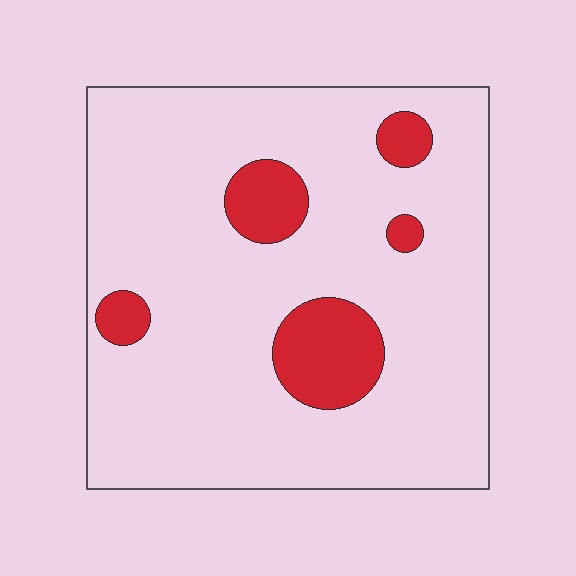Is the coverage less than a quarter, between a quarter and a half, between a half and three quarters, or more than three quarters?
Less than a quarter.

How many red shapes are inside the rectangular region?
5.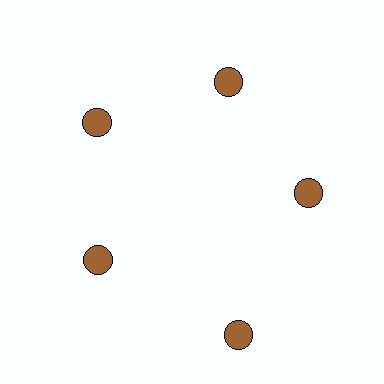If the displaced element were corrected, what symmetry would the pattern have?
It would have 5-fold rotational symmetry — the pattern would map onto itself every 72 degrees.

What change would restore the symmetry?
The symmetry would be restored by moving it inward, back onto the ring so that all 5 circles sit at equal angles and equal distance from the center.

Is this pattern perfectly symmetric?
No. The 5 brown circles are arranged in a ring, but one element near the 5 o'clock position is pushed outward from the center, breaking the 5-fold rotational symmetry.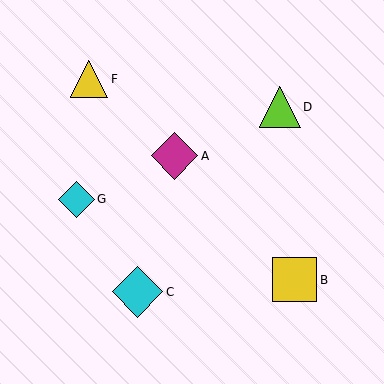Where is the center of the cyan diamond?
The center of the cyan diamond is at (138, 292).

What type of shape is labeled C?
Shape C is a cyan diamond.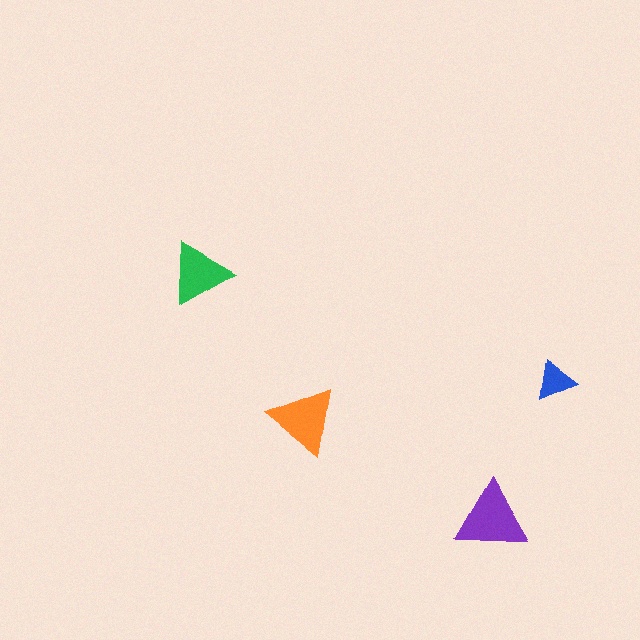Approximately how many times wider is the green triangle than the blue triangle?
About 1.5 times wider.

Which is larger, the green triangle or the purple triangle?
The purple one.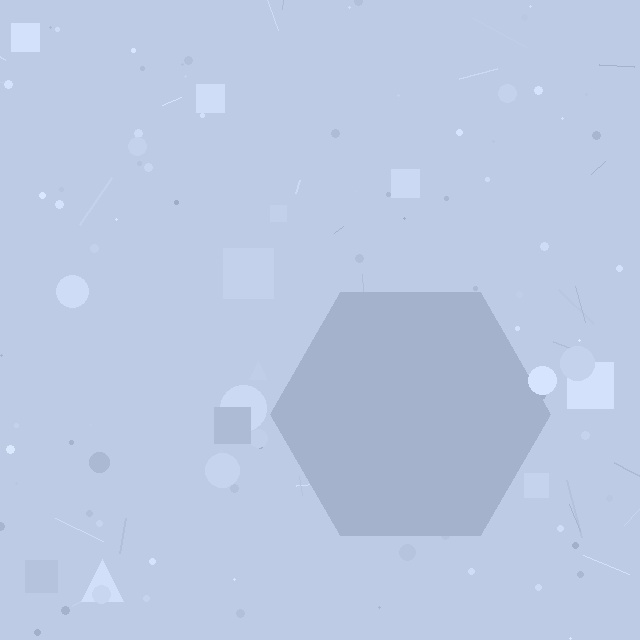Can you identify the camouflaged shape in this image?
The camouflaged shape is a hexagon.